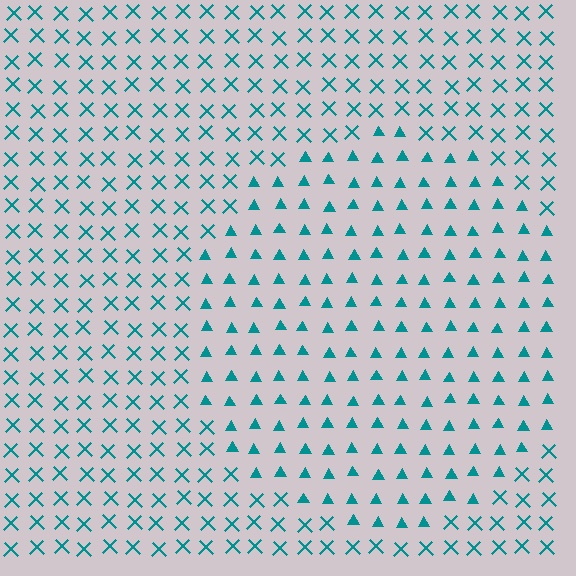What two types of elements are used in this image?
The image uses triangles inside the circle region and X marks outside it.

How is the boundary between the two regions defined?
The boundary is defined by a change in element shape: triangles inside vs. X marks outside. All elements share the same color and spacing.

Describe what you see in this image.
The image is filled with small teal elements arranged in a uniform grid. A circle-shaped region contains triangles, while the surrounding area contains X marks. The boundary is defined purely by the change in element shape.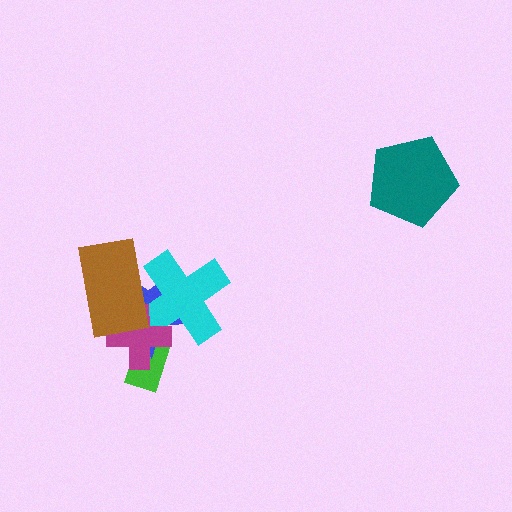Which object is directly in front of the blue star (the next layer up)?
The cyan cross is directly in front of the blue star.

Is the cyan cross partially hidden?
Yes, it is partially covered by another shape.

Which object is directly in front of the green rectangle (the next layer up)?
The blue star is directly in front of the green rectangle.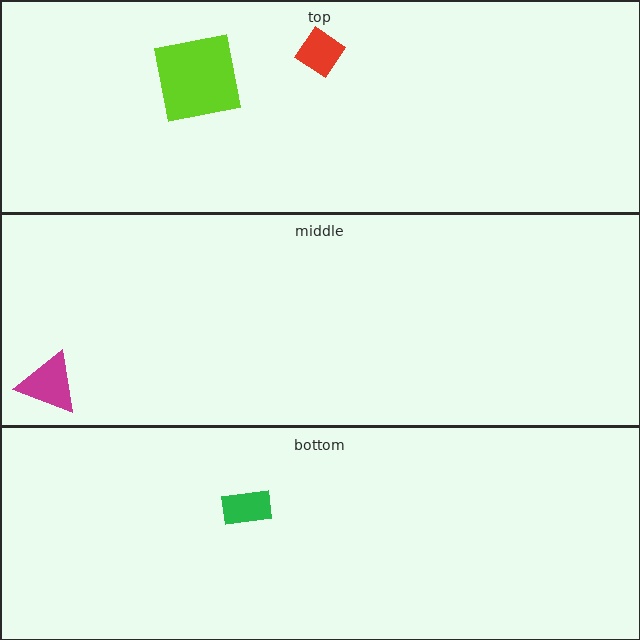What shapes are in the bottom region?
The green rectangle.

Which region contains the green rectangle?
The bottom region.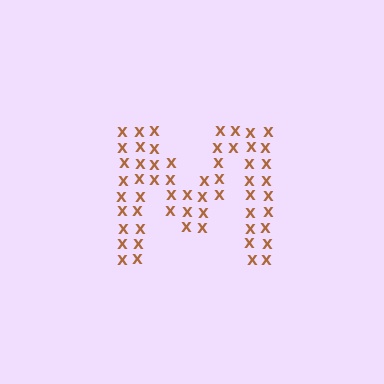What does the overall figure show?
The overall figure shows the letter M.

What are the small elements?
The small elements are letter X's.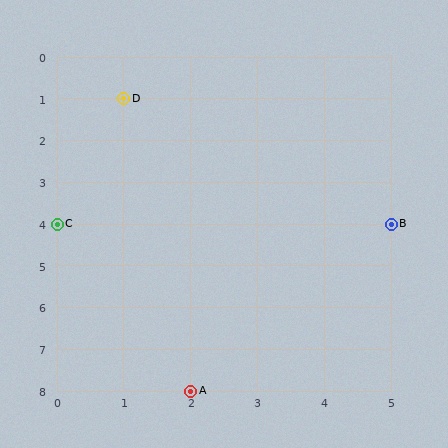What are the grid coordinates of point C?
Point C is at grid coordinates (0, 4).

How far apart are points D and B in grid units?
Points D and B are 4 columns and 3 rows apart (about 5.0 grid units diagonally).